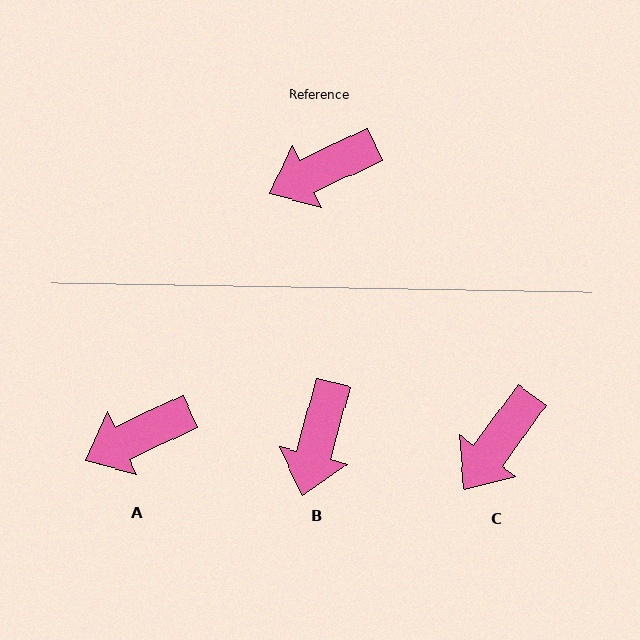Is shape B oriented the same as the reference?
No, it is off by about 50 degrees.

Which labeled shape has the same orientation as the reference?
A.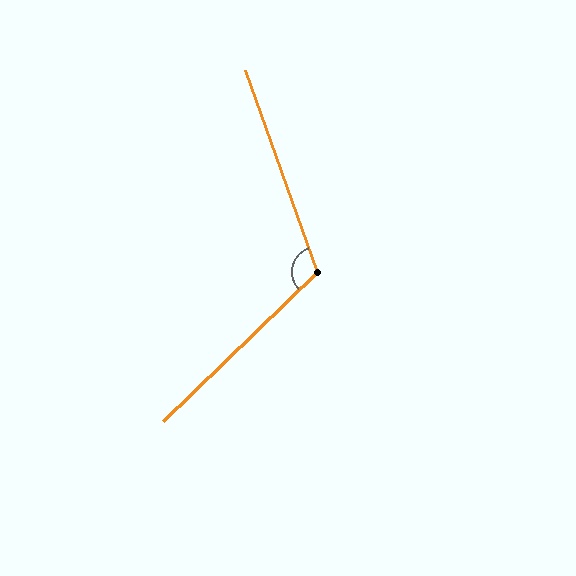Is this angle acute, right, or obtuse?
It is obtuse.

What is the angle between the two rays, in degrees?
Approximately 115 degrees.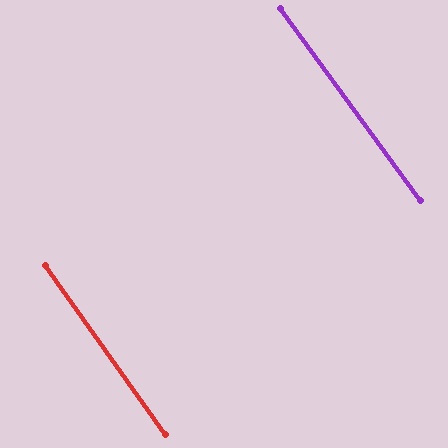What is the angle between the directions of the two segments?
Approximately 1 degree.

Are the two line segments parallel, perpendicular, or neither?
Parallel — their directions differ by only 0.7°.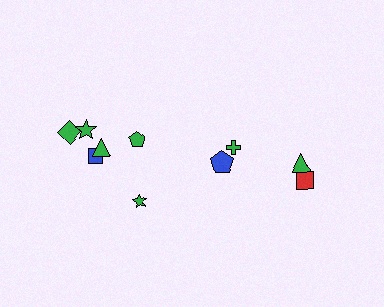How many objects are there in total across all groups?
There are 10 objects.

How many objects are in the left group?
There are 6 objects.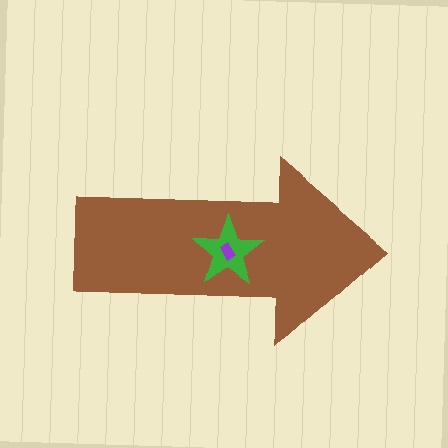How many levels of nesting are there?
3.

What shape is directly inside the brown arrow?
The green star.